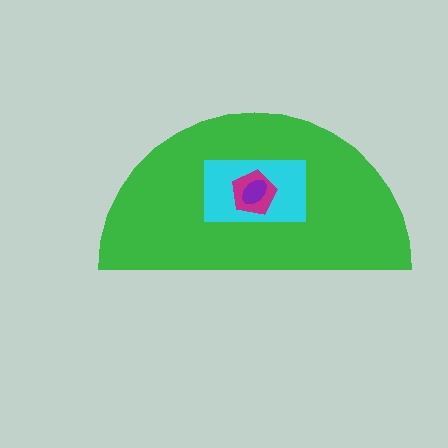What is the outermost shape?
The green semicircle.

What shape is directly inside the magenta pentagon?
The purple ellipse.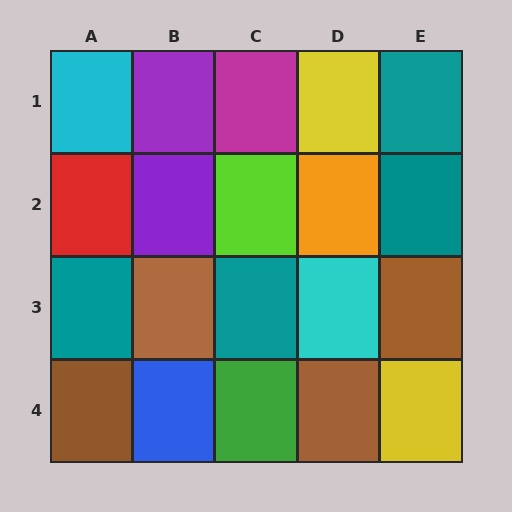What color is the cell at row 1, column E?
Teal.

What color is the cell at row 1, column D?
Yellow.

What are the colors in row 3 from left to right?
Teal, brown, teal, cyan, brown.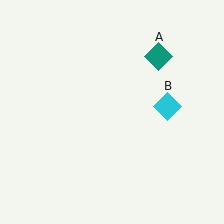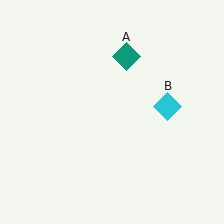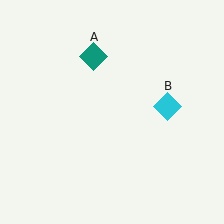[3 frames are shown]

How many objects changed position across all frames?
1 object changed position: teal diamond (object A).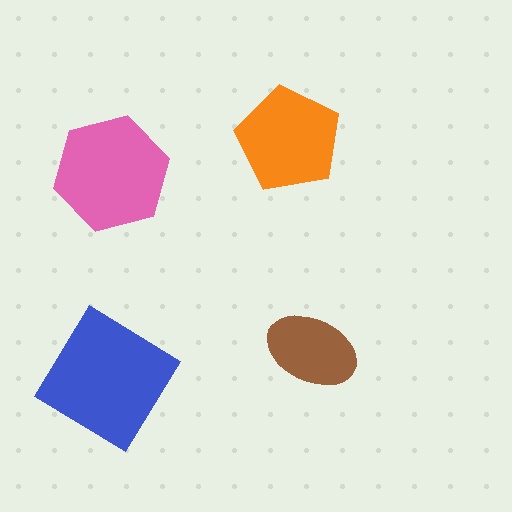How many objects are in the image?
There are 4 objects in the image.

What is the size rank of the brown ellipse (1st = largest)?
4th.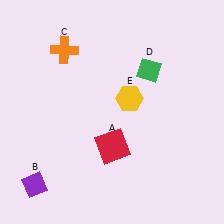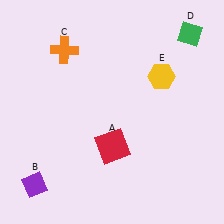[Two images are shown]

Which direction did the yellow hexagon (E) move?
The yellow hexagon (E) moved right.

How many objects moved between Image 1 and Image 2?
2 objects moved between the two images.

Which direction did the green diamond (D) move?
The green diamond (D) moved right.